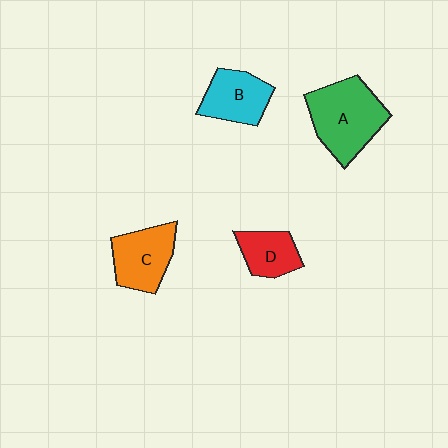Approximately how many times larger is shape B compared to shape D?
Approximately 1.2 times.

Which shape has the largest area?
Shape A (green).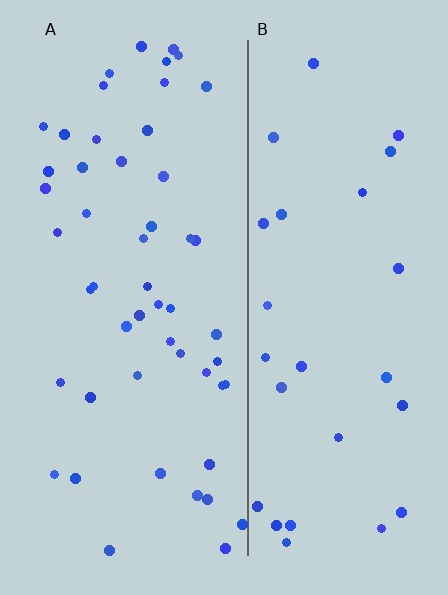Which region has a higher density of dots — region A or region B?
A (the left).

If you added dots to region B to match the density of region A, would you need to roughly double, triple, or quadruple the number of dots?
Approximately double.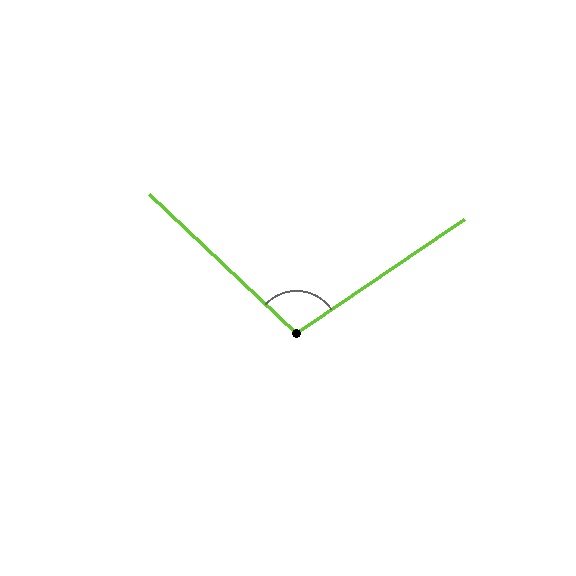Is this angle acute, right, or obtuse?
It is obtuse.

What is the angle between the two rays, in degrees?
Approximately 103 degrees.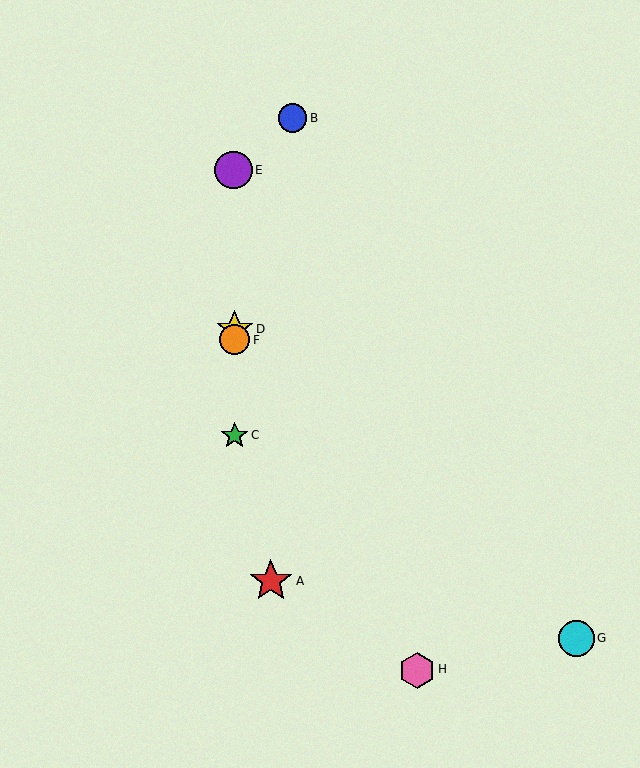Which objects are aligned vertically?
Objects C, D, E, F are aligned vertically.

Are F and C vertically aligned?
Yes, both are at x≈234.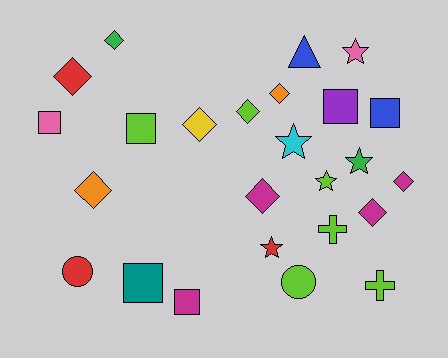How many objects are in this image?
There are 25 objects.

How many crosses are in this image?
There are 2 crosses.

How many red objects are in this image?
There are 3 red objects.